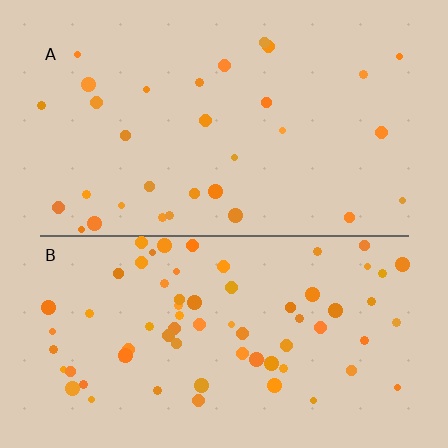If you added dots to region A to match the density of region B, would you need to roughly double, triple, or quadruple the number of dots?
Approximately double.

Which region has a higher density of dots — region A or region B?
B (the bottom).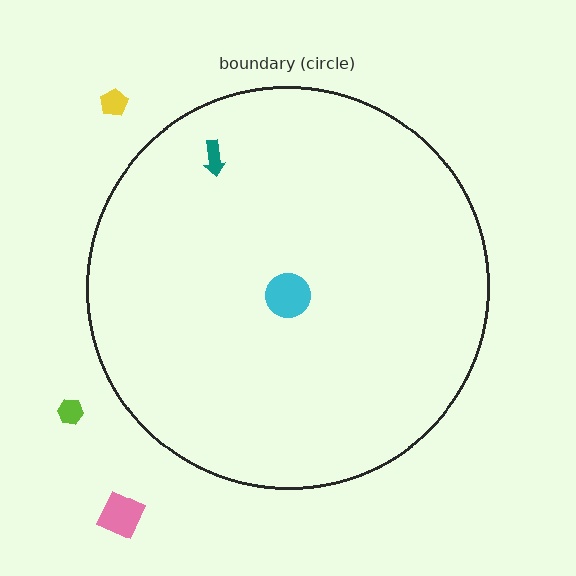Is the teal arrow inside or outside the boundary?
Inside.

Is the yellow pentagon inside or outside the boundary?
Outside.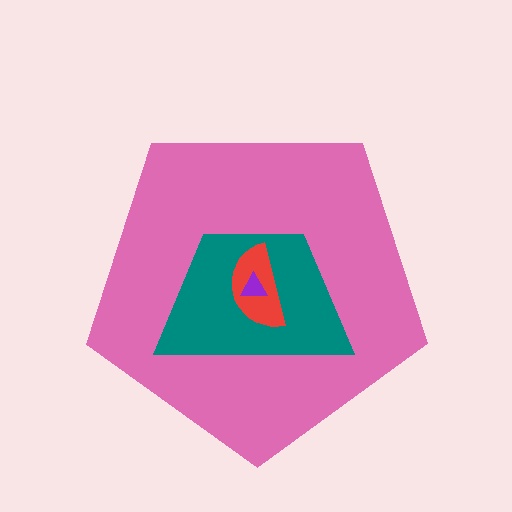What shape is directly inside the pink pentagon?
The teal trapezoid.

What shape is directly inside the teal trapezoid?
The red semicircle.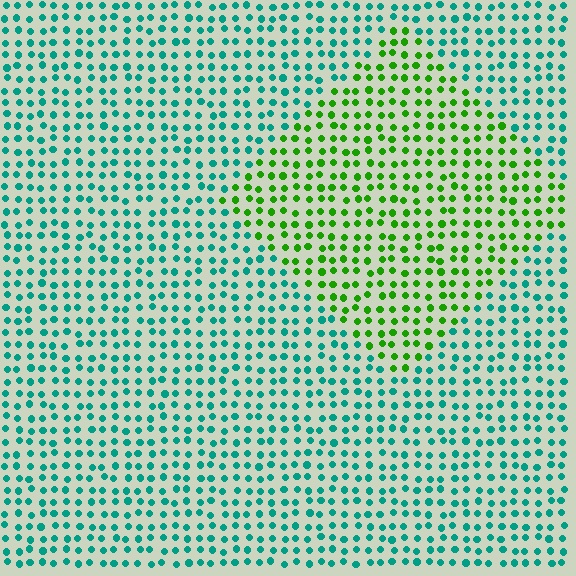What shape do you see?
I see a diamond.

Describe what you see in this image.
The image is filled with small teal elements in a uniform arrangement. A diamond-shaped region is visible where the elements are tinted to a slightly different hue, forming a subtle color boundary.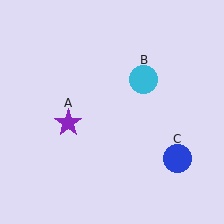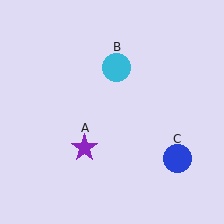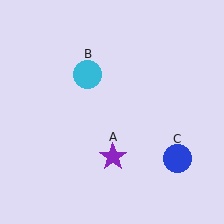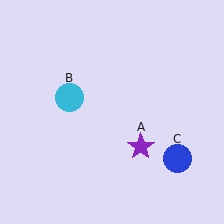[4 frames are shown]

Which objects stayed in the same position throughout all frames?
Blue circle (object C) remained stationary.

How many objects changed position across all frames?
2 objects changed position: purple star (object A), cyan circle (object B).